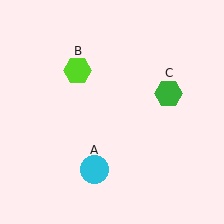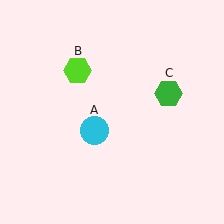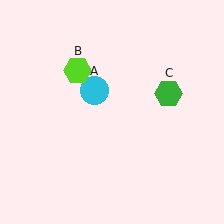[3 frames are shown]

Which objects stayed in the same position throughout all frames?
Lime hexagon (object B) and green hexagon (object C) remained stationary.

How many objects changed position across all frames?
1 object changed position: cyan circle (object A).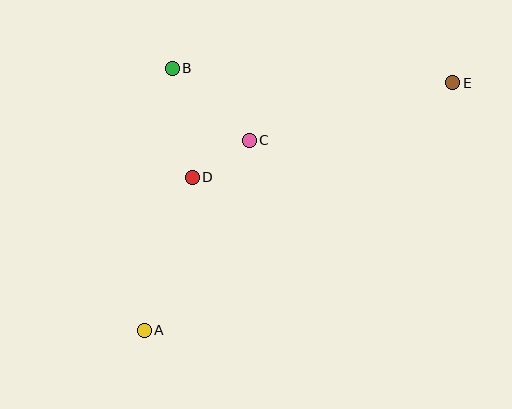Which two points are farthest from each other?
Points A and E are farthest from each other.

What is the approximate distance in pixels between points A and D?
The distance between A and D is approximately 160 pixels.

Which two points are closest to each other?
Points C and D are closest to each other.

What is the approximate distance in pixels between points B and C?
The distance between B and C is approximately 105 pixels.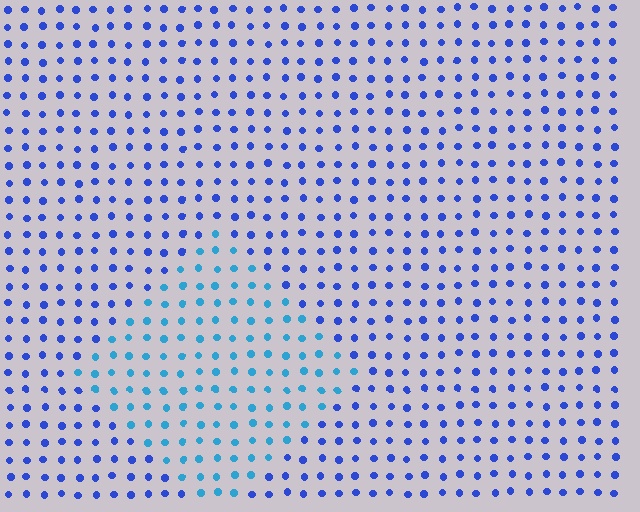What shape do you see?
I see a diamond.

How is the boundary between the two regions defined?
The boundary is defined purely by a slight shift in hue (about 33 degrees). Spacing, size, and orientation are identical on both sides.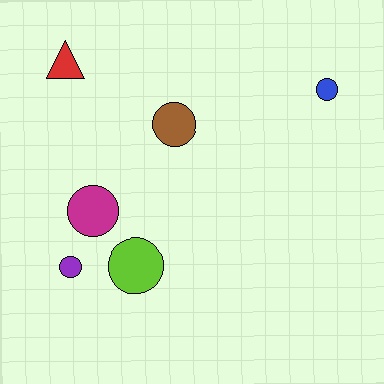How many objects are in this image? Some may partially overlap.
There are 6 objects.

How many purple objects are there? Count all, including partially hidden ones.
There is 1 purple object.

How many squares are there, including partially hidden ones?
There are no squares.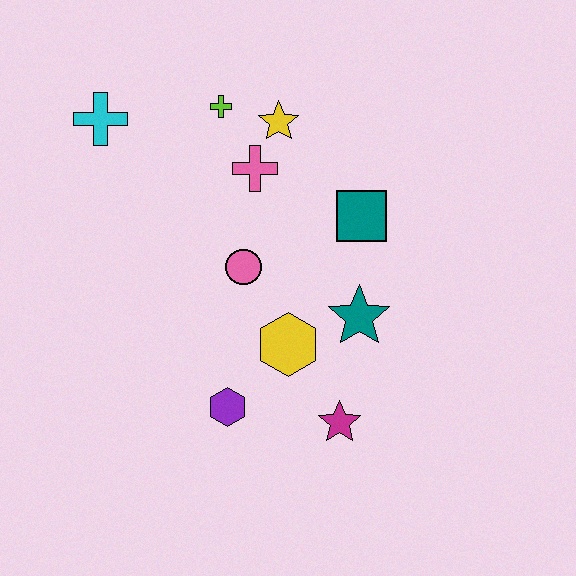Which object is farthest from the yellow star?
The magenta star is farthest from the yellow star.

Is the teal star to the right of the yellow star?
Yes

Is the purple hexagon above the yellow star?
No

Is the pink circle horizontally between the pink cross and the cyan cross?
Yes